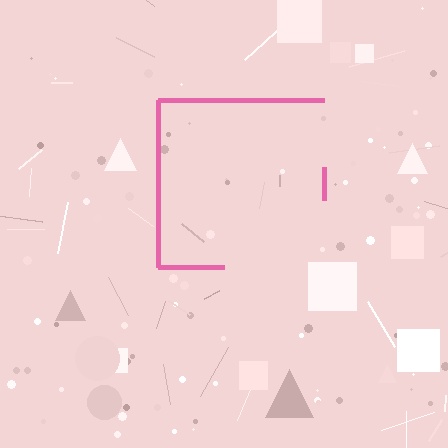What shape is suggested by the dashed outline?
The dashed outline suggests a square.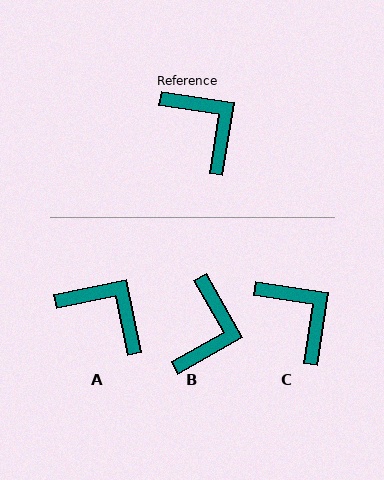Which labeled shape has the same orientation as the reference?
C.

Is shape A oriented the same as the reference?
No, it is off by about 21 degrees.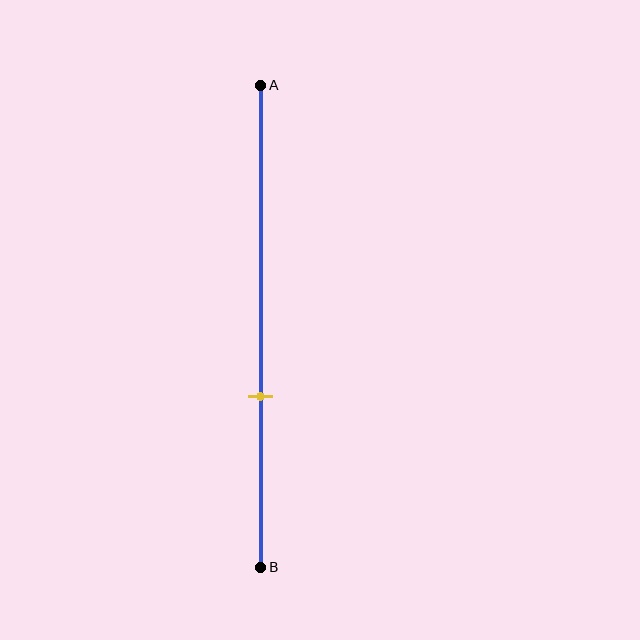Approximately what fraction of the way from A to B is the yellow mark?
The yellow mark is approximately 65% of the way from A to B.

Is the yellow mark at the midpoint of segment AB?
No, the mark is at about 65% from A, not at the 50% midpoint.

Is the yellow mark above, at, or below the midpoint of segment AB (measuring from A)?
The yellow mark is below the midpoint of segment AB.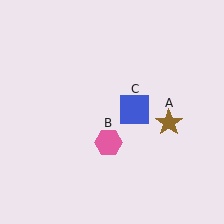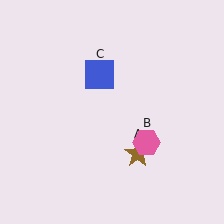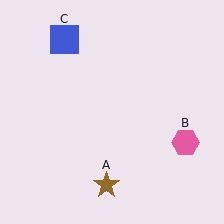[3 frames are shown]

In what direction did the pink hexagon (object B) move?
The pink hexagon (object B) moved right.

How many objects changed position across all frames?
3 objects changed position: brown star (object A), pink hexagon (object B), blue square (object C).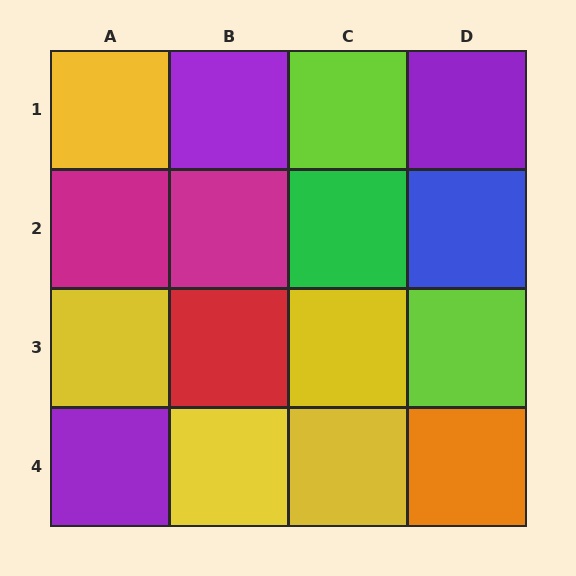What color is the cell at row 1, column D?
Purple.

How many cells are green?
1 cell is green.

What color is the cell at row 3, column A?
Yellow.